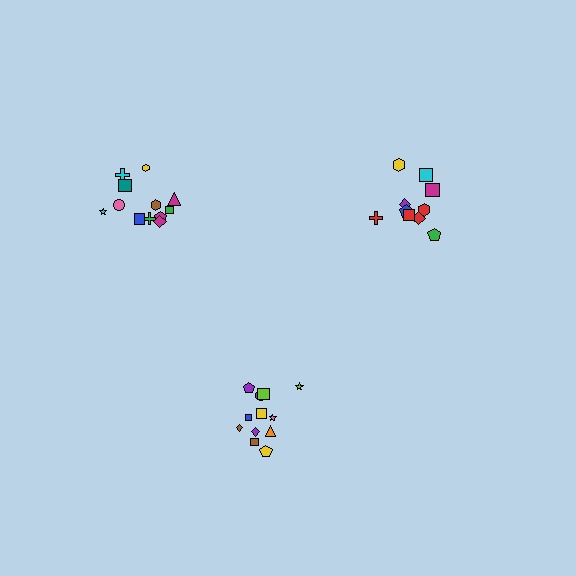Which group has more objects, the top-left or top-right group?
The top-left group.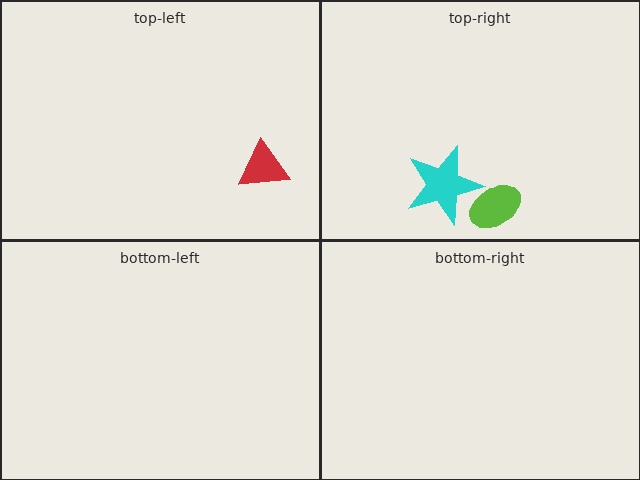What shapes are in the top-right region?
The cyan star, the lime ellipse.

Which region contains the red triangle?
The top-left region.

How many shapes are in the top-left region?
1.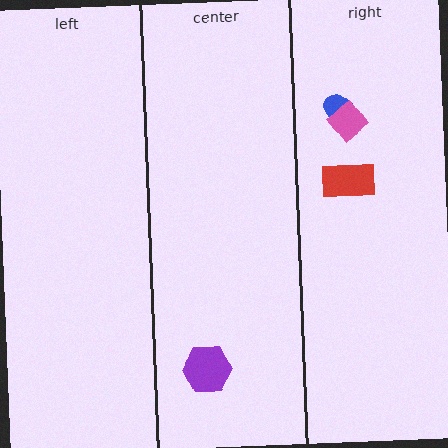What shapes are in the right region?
The blue ellipse, the red rectangle, the pink diamond.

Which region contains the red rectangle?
The right region.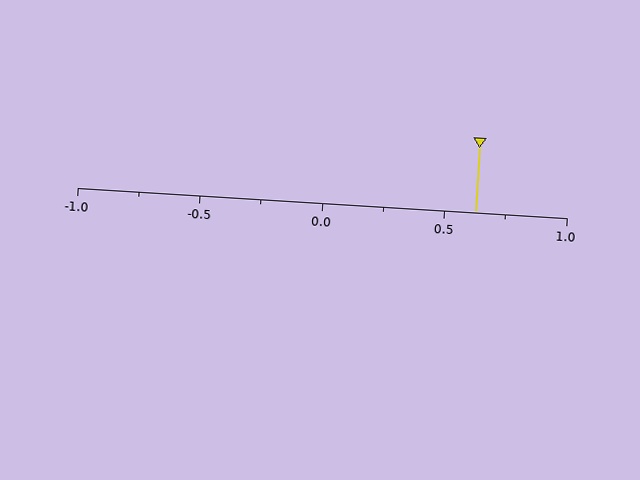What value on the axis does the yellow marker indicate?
The marker indicates approximately 0.62.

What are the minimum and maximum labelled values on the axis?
The axis runs from -1.0 to 1.0.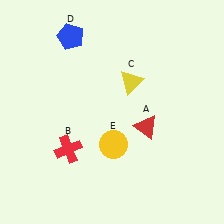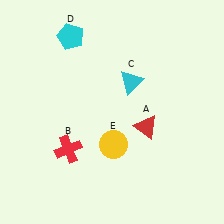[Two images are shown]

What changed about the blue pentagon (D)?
In Image 1, D is blue. In Image 2, it changed to cyan.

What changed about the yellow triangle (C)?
In Image 1, C is yellow. In Image 2, it changed to cyan.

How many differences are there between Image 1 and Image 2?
There are 2 differences between the two images.